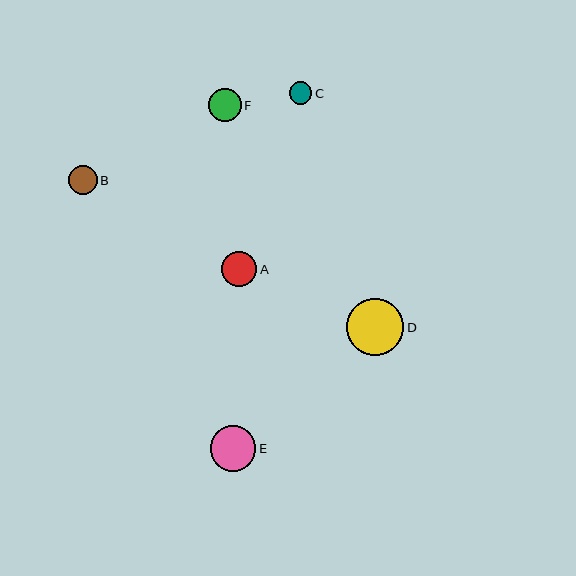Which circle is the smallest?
Circle C is the smallest with a size of approximately 23 pixels.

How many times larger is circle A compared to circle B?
Circle A is approximately 1.2 times the size of circle B.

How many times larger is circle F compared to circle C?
Circle F is approximately 1.5 times the size of circle C.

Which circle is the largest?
Circle D is the largest with a size of approximately 57 pixels.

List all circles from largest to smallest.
From largest to smallest: D, E, A, F, B, C.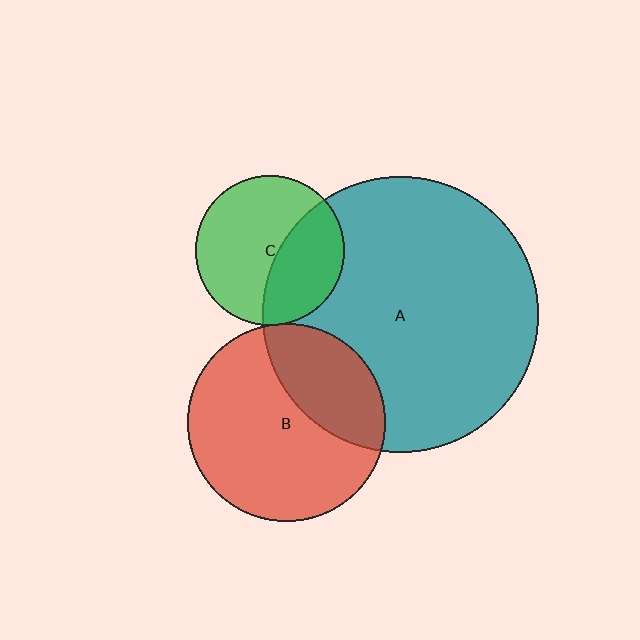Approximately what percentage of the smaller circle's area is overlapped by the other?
Approximately 40%.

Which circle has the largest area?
Circle A (teal).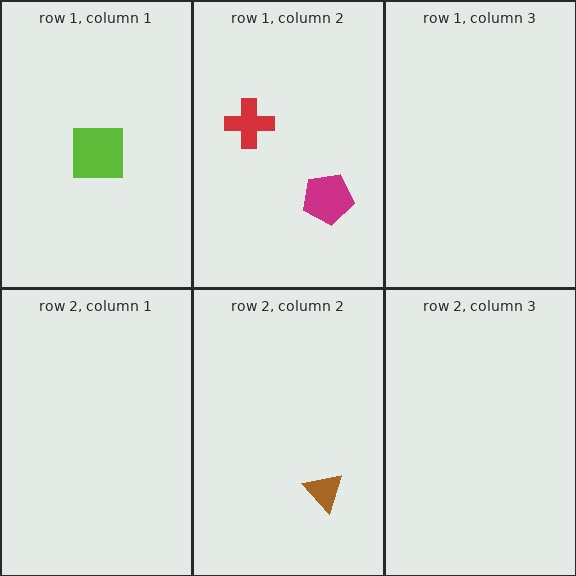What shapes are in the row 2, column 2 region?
The brown triangle.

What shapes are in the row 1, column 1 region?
The lime square.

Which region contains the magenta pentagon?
The row 1, column 2 region.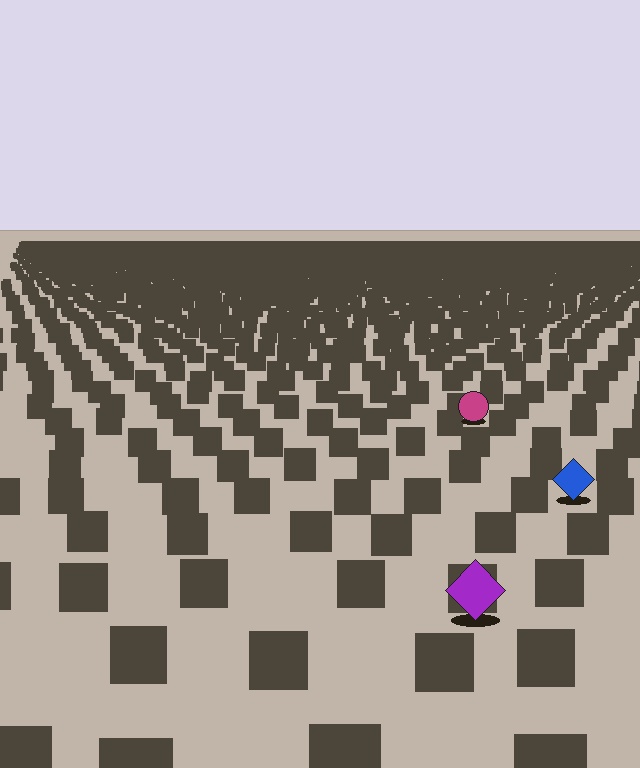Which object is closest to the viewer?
The purple diamond is closest. The texture marks near it are larger and more spread out.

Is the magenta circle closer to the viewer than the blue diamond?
No. The blue diamond is closer — you can tell from the texture gradient: the ground texture is coarser near it.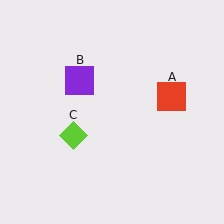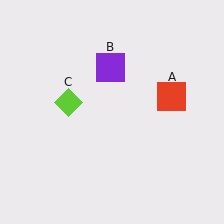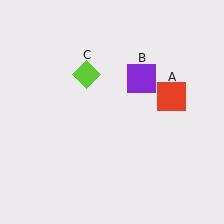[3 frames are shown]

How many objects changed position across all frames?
2 objects changed position: purple square (object B), lime diamond (object C).